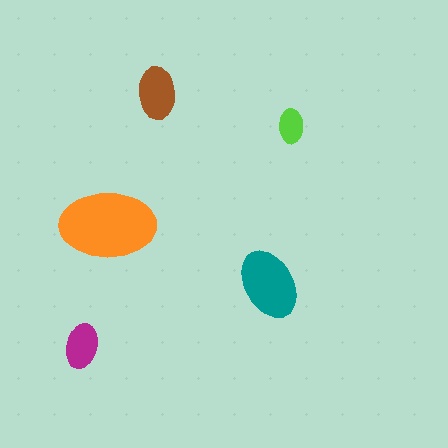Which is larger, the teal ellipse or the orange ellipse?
The orange one.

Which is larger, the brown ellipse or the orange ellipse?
The orange one.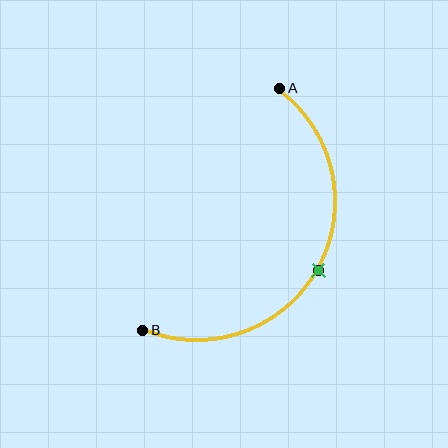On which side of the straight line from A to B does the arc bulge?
The arc bulges to the right of the straight line connecting A and B.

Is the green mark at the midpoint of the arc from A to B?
Yes. The green mark lies on the arc at equal arc-length from both A and B — it is the arc midpoint.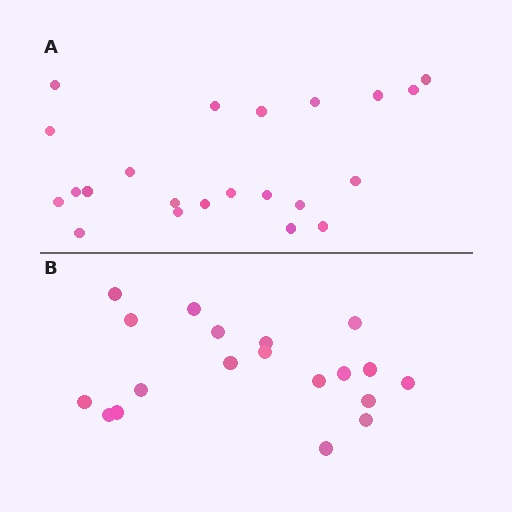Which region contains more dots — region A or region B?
Region A (the top region) has more dots.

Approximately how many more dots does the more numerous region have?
Region A has just a few more — roughly 2 or 3 more dots than region B.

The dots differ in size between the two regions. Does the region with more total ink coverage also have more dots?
No. Region B has more total ink coverage because its dots are larger, but region A actually contains more individual dots. Total area can be misleading — the number of items is what matters here.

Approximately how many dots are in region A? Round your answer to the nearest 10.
About 20 dots. (The exact count is 22, which rounds to 20.)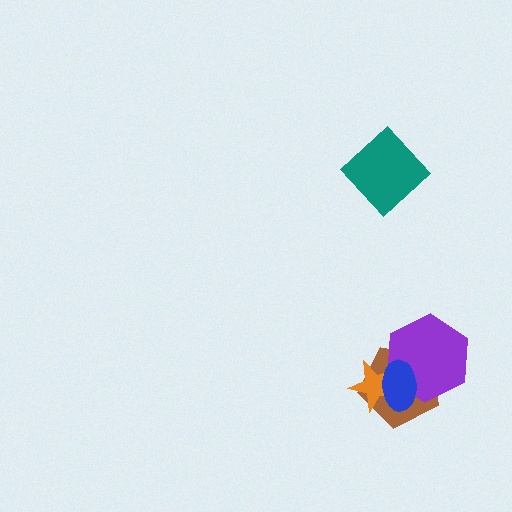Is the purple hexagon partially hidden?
Yes, it is partially covered by another shape.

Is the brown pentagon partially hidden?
Yes, it is partially covered by another shape.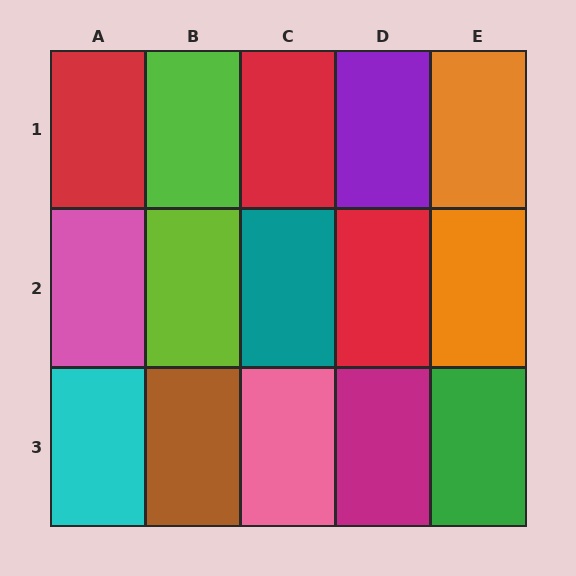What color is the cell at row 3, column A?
Cyan.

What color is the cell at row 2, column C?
Teal.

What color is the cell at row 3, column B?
Brown.